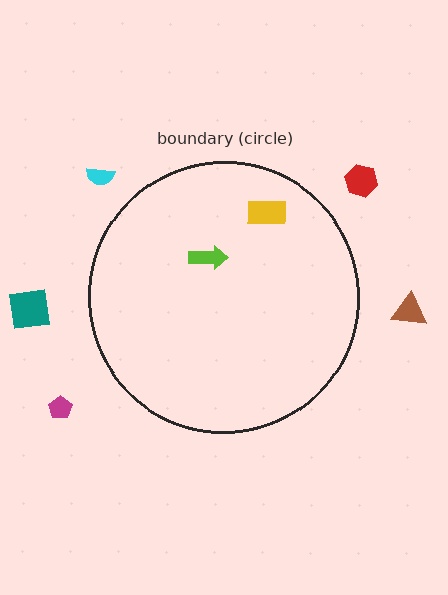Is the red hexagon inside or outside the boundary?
Outside.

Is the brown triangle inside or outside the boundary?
Outside.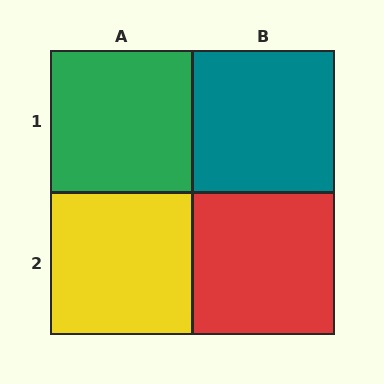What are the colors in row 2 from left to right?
Yellow, red.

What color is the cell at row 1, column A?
Green.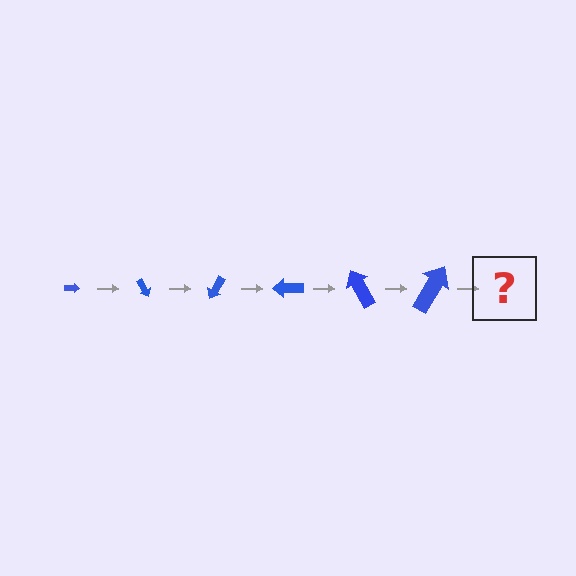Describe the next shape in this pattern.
It should be an arrow, larger than the previous one and rotated 360 degrees from the start.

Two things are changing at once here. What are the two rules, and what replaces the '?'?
The two rules are that the arrow grows larger each step and it rotates 60 degrees each step. The '?' should be an arrow, larger than the previous one and rotated 360 degrees from the start.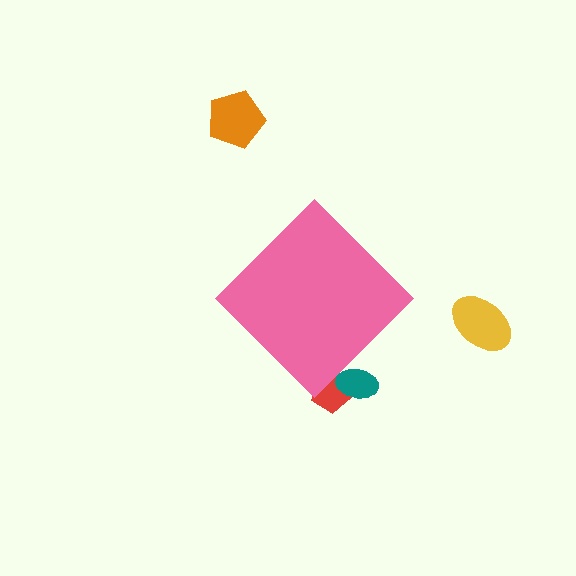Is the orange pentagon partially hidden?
No, the orange pentagon is fully visible.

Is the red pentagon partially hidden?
Yes, the red pentagon is partially hidden behind the pink diamond.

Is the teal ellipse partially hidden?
Yes, the teal ellipse is partially hidden behind the pink diamond.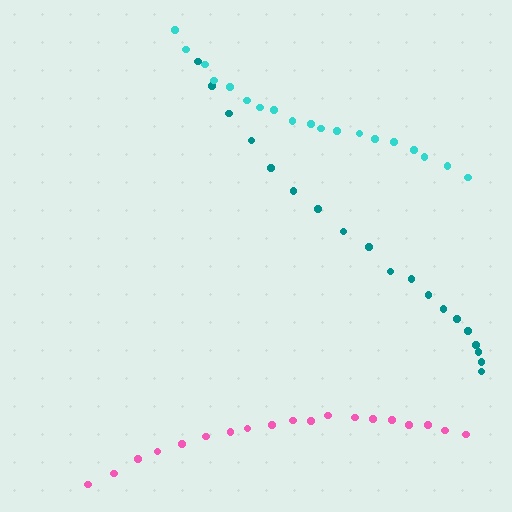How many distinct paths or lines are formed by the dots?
There are 3 distinct paths.